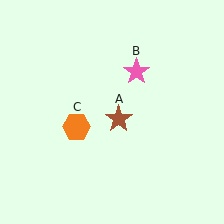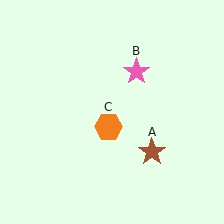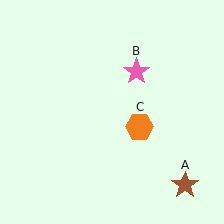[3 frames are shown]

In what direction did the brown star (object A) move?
The brown star (object A) moved down and to the right.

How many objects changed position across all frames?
2 objects changed position: brown star (object A), orange hexagon (object C).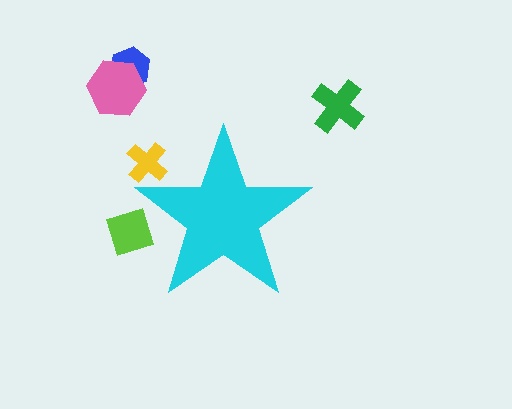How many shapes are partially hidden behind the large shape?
2 shapes are partially hidden.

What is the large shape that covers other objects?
A cyan star.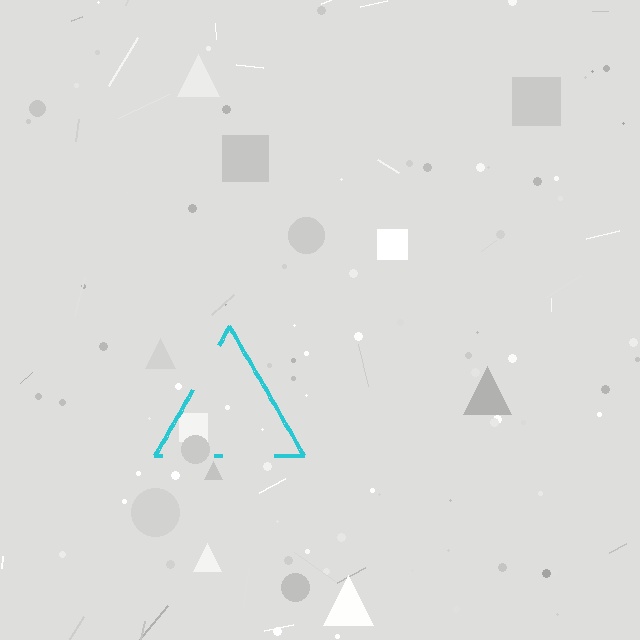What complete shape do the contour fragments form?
The contour fragments form a triangle.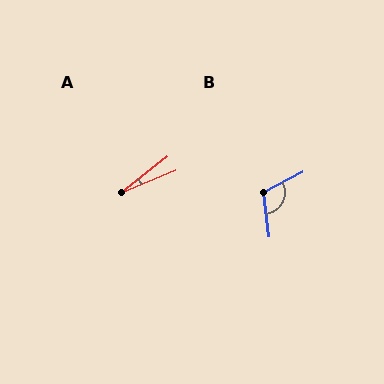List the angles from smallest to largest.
A (16°), B (110°).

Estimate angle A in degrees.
Approximately 16 degrees.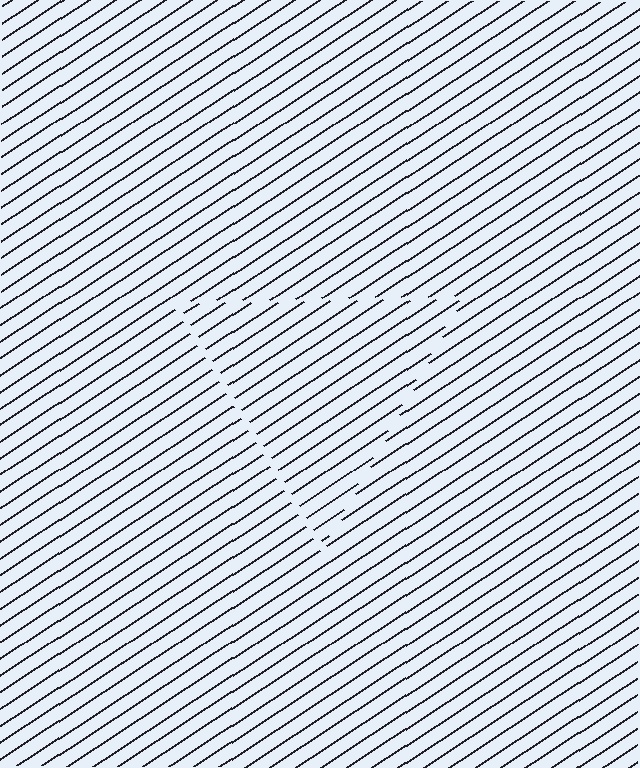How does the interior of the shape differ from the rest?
The interior of the shape contains the same grating, shifted by half a period — the contour is defined by the phase discontinuity where line-ends from the inner and outer gratings abut.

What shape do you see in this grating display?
An illusory triangle. The interior of the shape contains the same grating, shifted by half a period — the contour is defined by the phase discontinuity where line-ends from the inner and outer gratings abut.